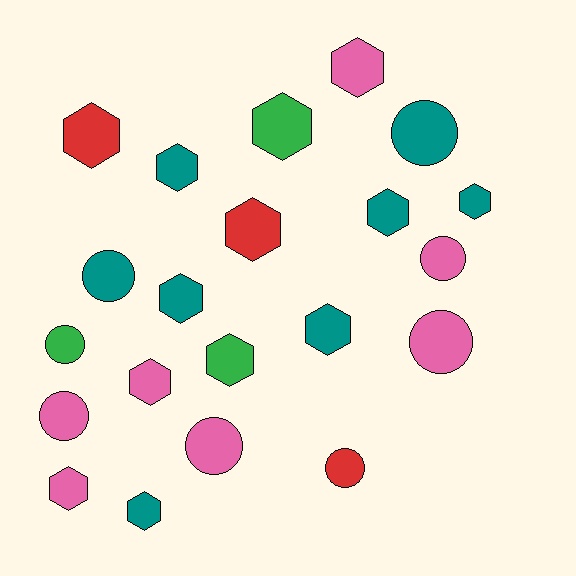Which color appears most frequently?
Teal, with 8 objects.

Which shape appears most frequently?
Hexagon, with 13 objects.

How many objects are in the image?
There are 21 objects.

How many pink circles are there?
There are 4 pink circles.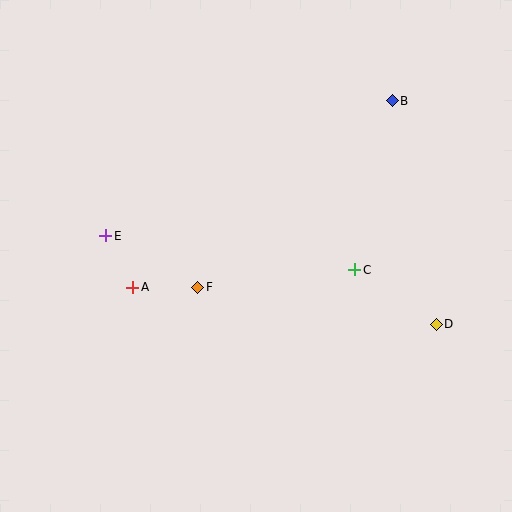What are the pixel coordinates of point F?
Point F is at (198, 287).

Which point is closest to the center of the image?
Point F at (198, 287) is closest to the center.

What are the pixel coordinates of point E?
Point E is at (106, 236).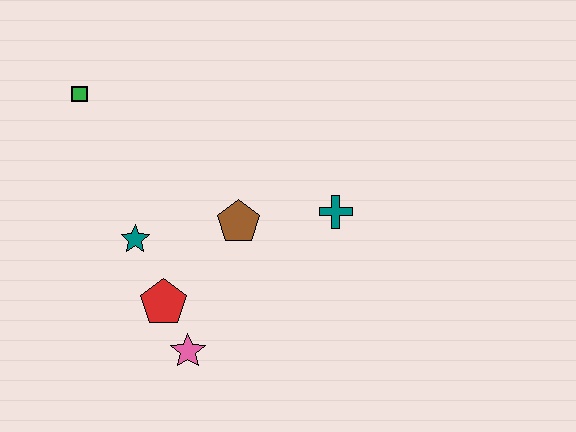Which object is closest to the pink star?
The red pentagon is closest to the pink star.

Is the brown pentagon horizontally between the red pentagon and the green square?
No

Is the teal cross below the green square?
Yes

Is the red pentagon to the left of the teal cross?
Yes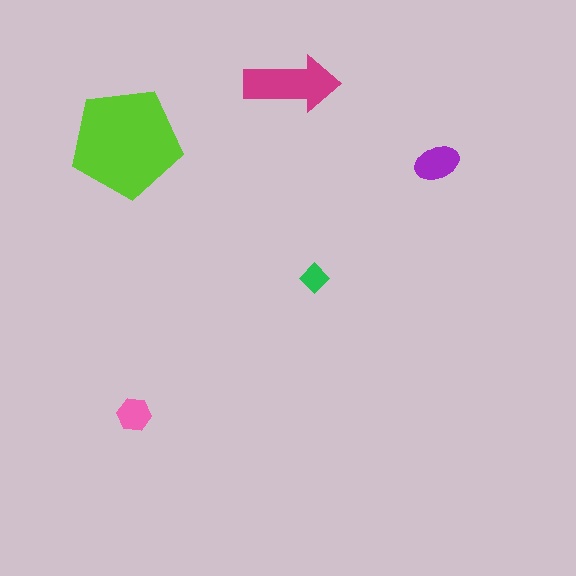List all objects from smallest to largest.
The green diamond, the pink hexagon, the purple ellipse, the magenta arrow, the lime pentagon.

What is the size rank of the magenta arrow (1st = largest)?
2nd.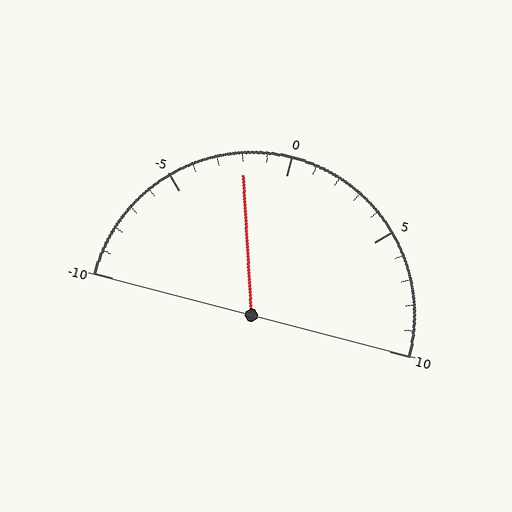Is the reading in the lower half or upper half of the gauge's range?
The reading is in the lower half of the range (-10 to 10).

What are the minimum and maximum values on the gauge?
The gauge ranges from -10 to 10.